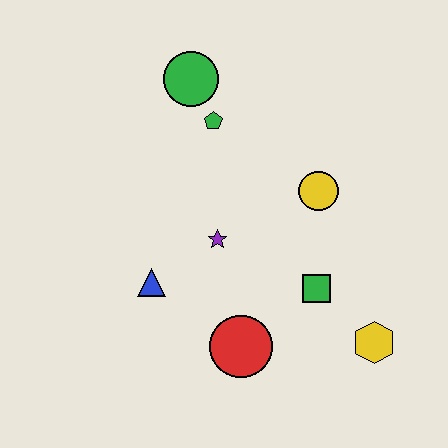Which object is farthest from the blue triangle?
The yellow hexagon is farthest from the blue triangle.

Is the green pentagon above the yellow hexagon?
Yes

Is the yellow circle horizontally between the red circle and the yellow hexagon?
Yes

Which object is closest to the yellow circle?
The green square is closest to the yellow circle.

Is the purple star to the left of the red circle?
Yes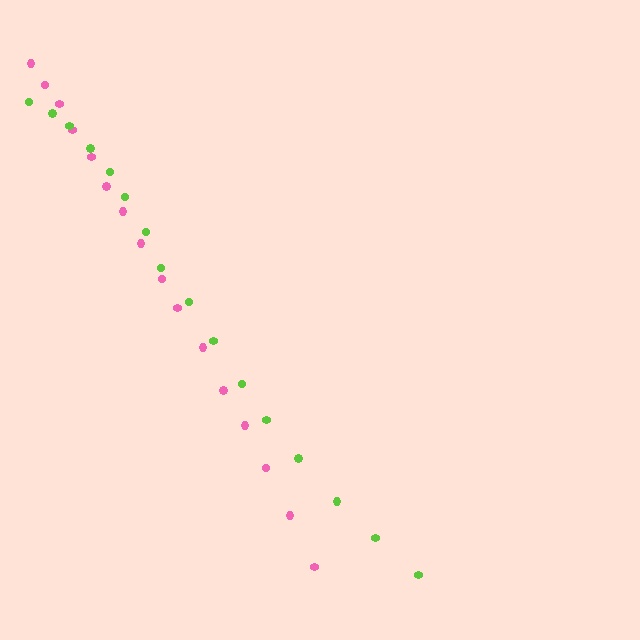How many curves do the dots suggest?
There are 2 distinct paths.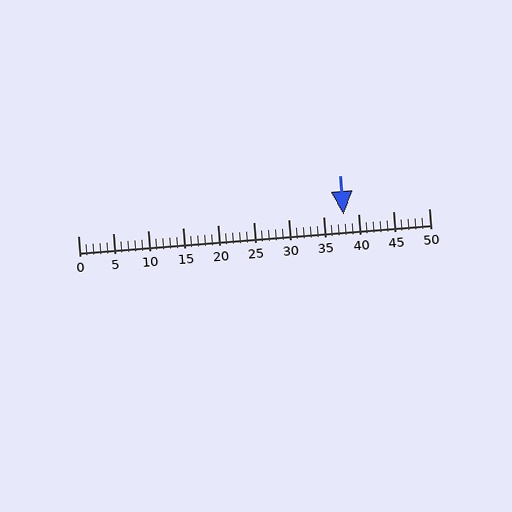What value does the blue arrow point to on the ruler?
The blue arrow points to approximately 38.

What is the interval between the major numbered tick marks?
The major tick marks are spaced 5 units apart.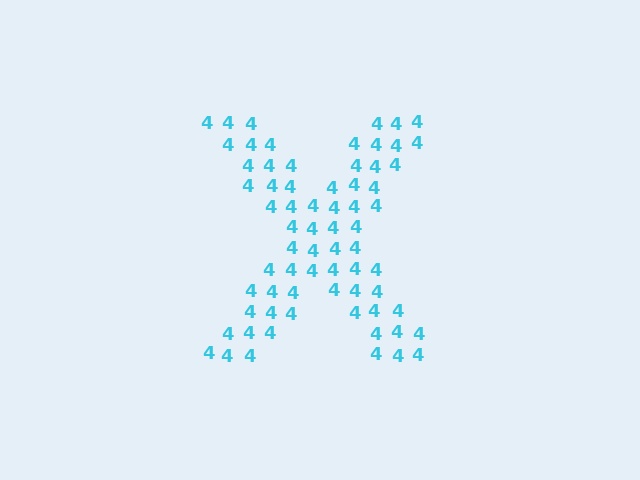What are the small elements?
The small elements are digit 4's.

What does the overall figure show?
The overall figure shows the letter X.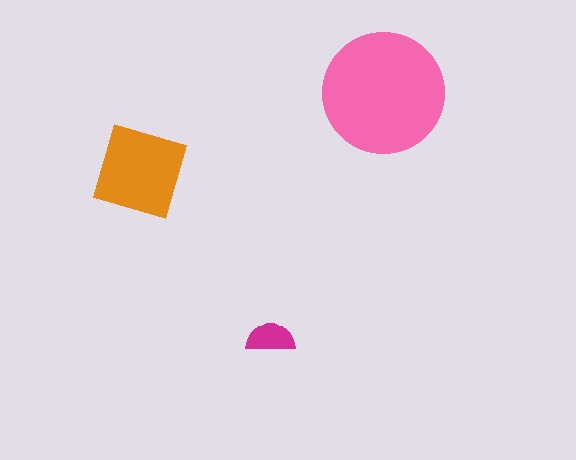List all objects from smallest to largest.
The magenta semicircle, the orange square, the pink circle.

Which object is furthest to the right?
The pink circle is rightmost.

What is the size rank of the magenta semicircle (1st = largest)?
3rd.